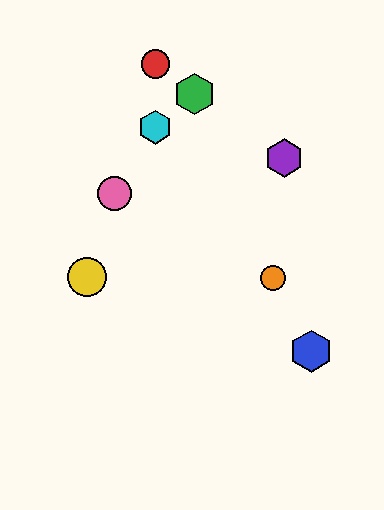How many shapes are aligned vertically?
2 shapes (the red circle, the cyan hexagon) are aligned vertically.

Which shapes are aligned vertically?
The red circle, the cyan hexagon are aligned vertically.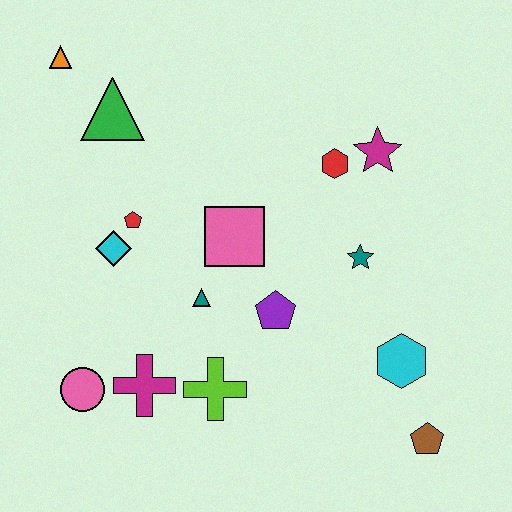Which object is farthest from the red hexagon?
The pink circle is farthest from the red hexagon.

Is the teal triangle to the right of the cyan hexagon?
No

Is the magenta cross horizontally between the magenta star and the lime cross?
No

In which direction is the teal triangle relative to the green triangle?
The teal triangle is below the green triangle.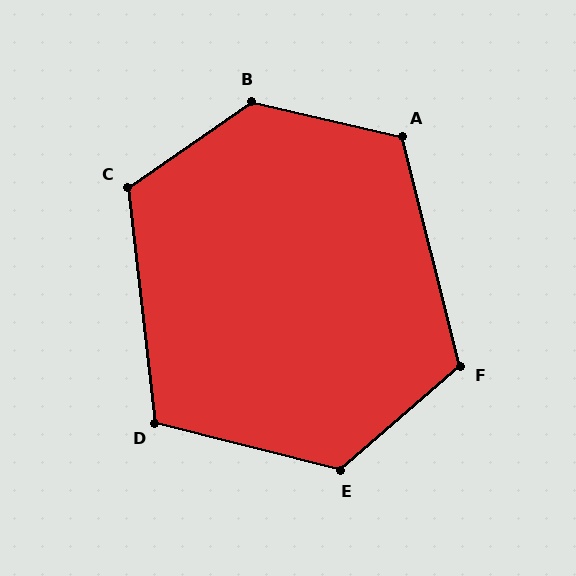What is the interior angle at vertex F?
Approximately 117 degrees (obtuse).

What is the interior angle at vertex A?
Approximately 117 degrees (obtuse).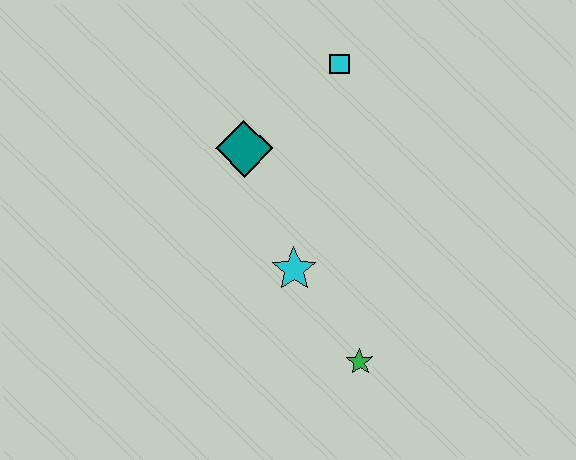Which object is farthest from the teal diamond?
The green star is farthest from the teal diamond.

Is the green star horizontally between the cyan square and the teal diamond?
No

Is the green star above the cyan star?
No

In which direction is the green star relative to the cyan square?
The green star is below the cyan square.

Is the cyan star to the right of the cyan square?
No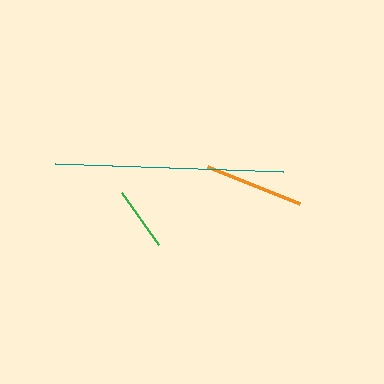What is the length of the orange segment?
The orange segment is approximately 99 pixels long.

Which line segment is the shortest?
The green line is the shortest at approximately 64 pixels.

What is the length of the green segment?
The green segment is approximately 64 pixels long.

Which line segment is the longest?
The teal line is the longest at approximately 229 pixels.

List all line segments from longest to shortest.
From longest to shortest: teal, orange, green.